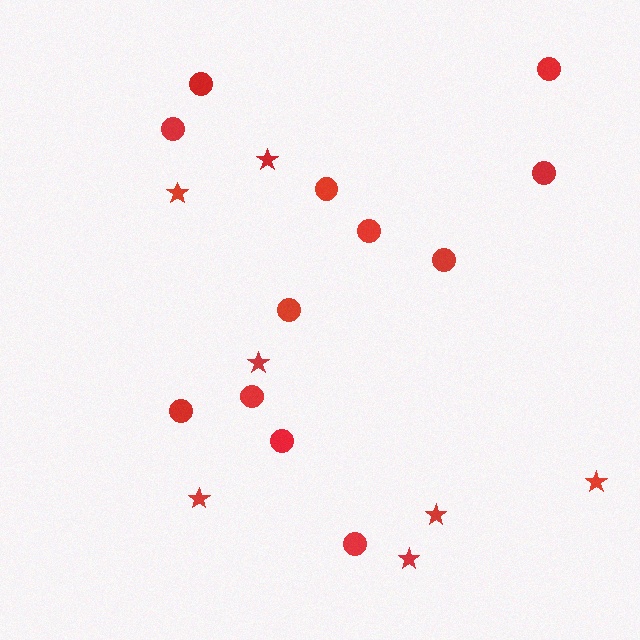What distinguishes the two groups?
There are 2 groups: one group of stars (7) and one group of circles (12).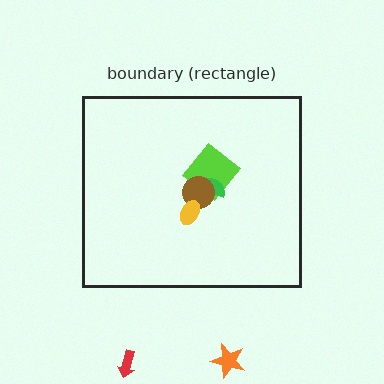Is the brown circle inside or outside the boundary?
Inside.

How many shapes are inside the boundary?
4 inside, 2 outside.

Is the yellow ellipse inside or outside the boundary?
Inside.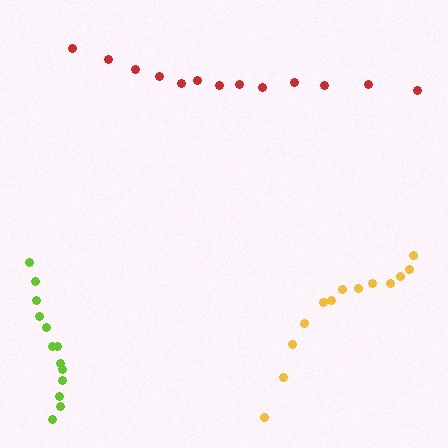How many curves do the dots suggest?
There are 3 distinct paths.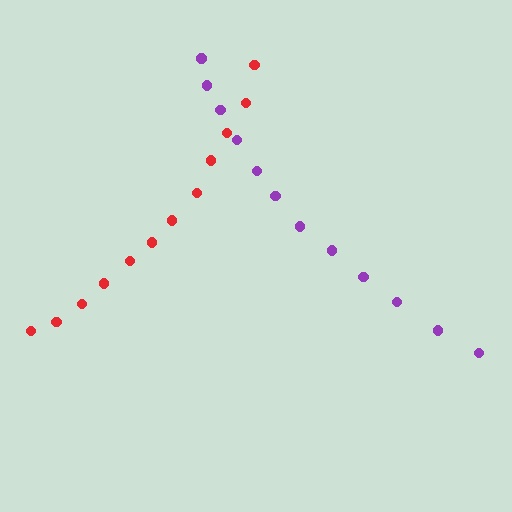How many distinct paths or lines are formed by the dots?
There are 2 distinct paths.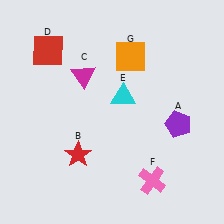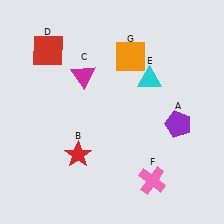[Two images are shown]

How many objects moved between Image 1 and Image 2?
1 object moved between the two images.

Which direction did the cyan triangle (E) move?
The cyan triangle (E) moved right.